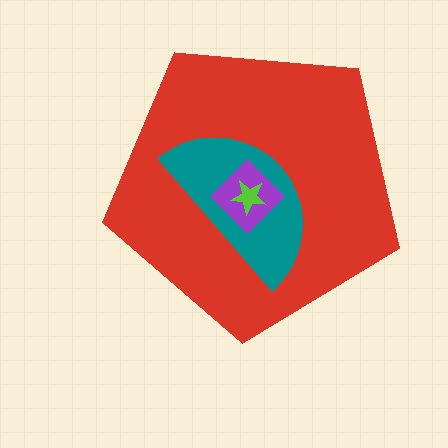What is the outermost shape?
The red pentagon.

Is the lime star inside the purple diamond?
Yes.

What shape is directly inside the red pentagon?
The teal semicircle.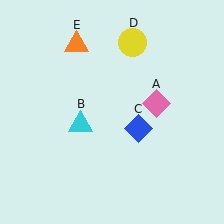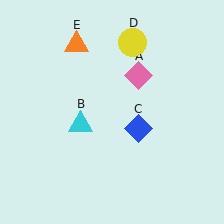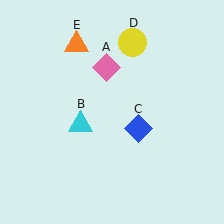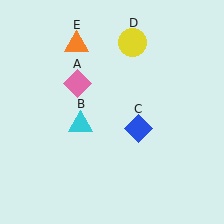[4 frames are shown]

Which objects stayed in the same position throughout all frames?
Cyan triangle (object B) and blue diamond (object C) and yellow circle (object D) and orange triangle (object E) remained stationary.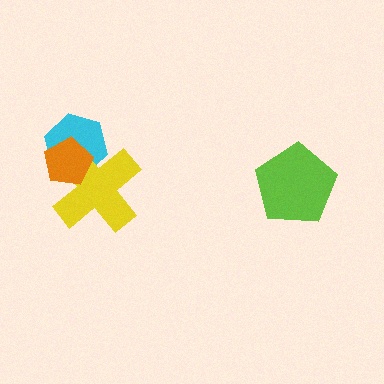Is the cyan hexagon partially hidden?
Yes, it is partially covered by another shape.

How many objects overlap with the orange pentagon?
2 objects overlap with the orange pentagon.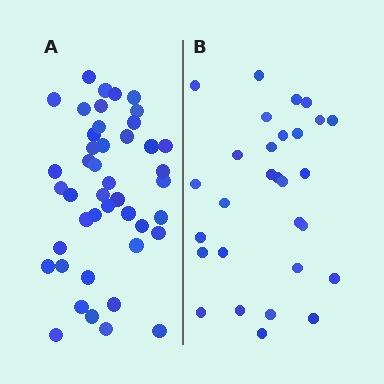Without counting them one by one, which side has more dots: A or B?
Region A (the left region) has more dots.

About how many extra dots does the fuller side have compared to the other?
Region A has approximately 15 more dots than region B.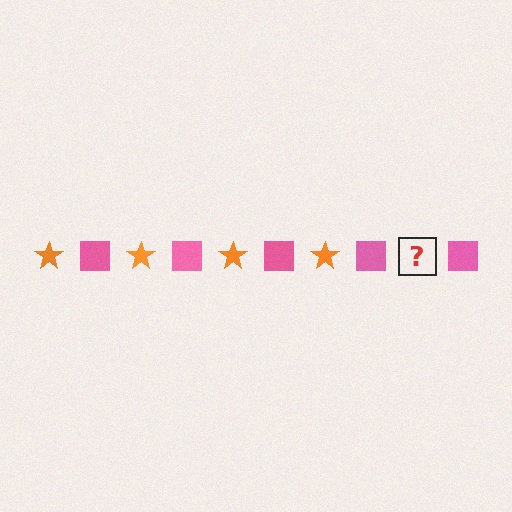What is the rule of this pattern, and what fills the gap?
The rule is that the pattern alternates between orange star and pink square. The gap should be filled with an orange star.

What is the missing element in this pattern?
The missing element is an orange star.